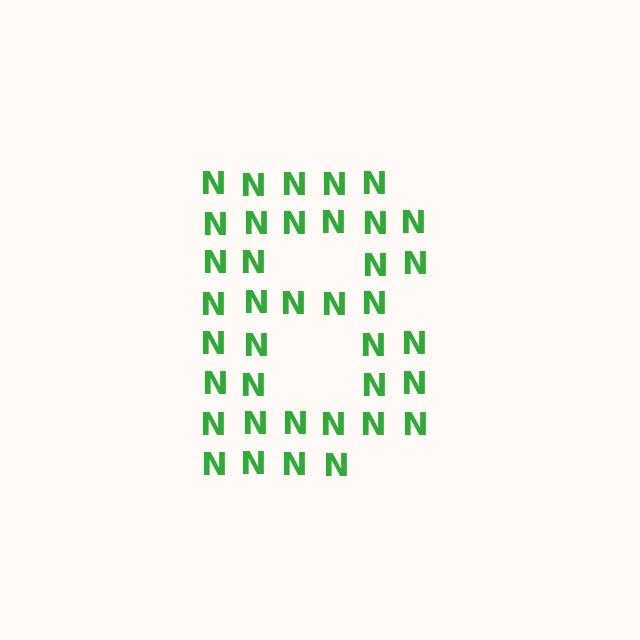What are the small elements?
The small elements are letter N's.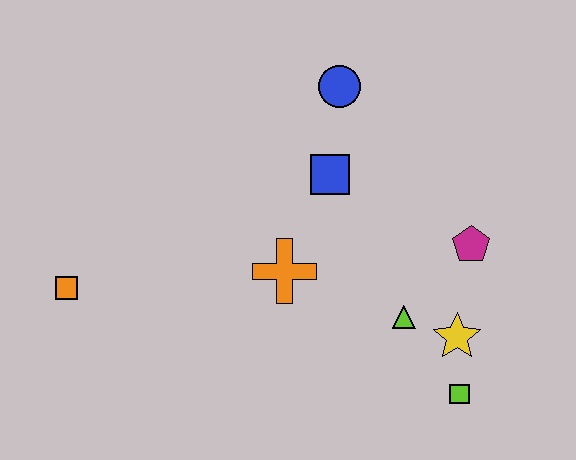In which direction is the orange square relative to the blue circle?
The orange square is to the left of the blue circle.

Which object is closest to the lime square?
The yellow star is closest to the lime square.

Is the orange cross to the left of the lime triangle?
Yes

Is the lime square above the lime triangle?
No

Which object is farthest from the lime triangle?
The orange square is farthest from the lime triangle.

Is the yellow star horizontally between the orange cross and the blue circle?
No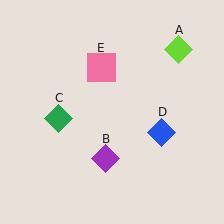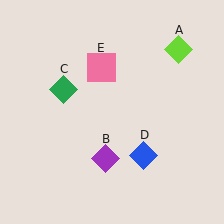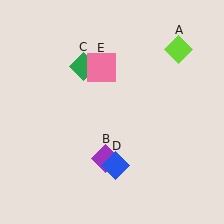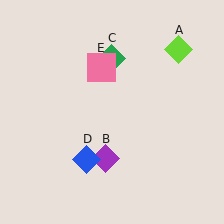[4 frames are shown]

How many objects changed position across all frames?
2 objects changed position: green diamond (object C), blue diamond (object D).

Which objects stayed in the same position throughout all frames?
Lime diamond (object A) and purple diamond (object B) and pink square (object E) remained stationary.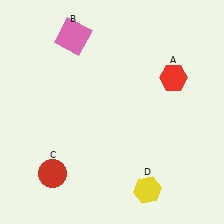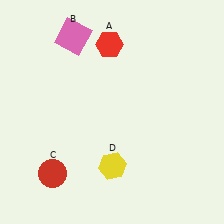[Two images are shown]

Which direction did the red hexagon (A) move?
The red hexagon (A) moved left.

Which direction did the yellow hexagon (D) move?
The yellow hexagon (D) moved left.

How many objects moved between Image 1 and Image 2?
2 objects moved between the two images.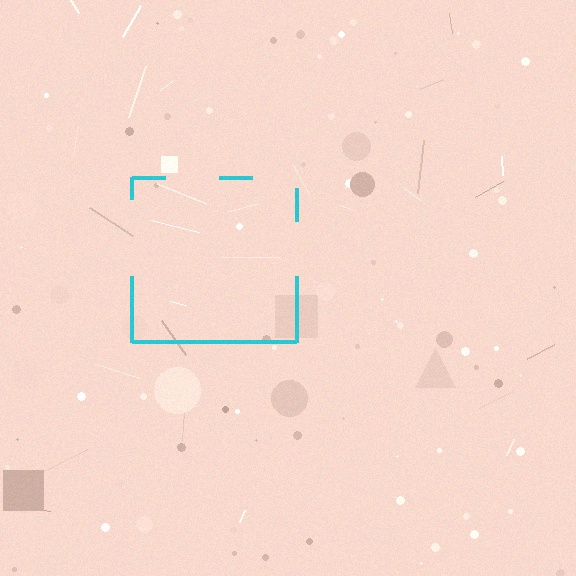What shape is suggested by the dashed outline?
The dashed outline suggests a square.